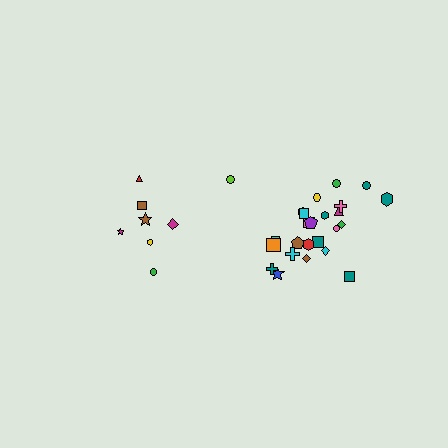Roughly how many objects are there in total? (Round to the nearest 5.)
Roughly 30 objects in total.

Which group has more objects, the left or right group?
The right group.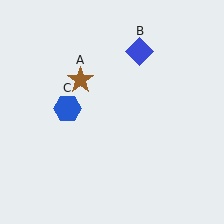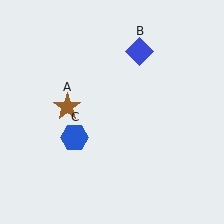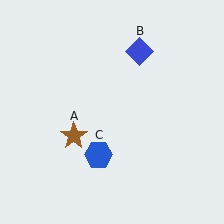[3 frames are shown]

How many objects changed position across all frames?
2 objects changed position: brown star (object A), blue hexagon (object C).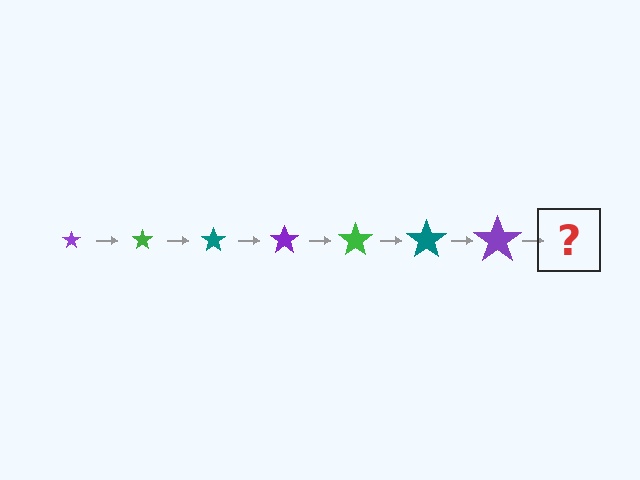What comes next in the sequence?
The next element should be a green star, larger than the previous one.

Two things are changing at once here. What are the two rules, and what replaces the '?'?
The two rules are that the star grows larger each step and the color cycles through purple, green, and teal. The '?' should be a green star, larger than the previous one.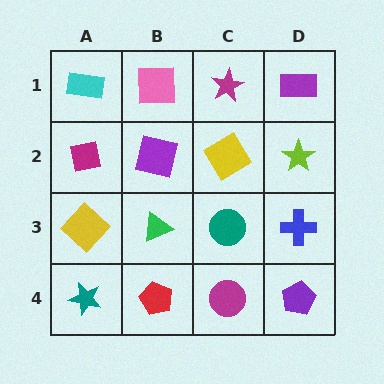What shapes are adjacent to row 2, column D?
A purple rectangle (row 1, column D), a blue cross (row 3, column D), a yellow diamond (row 2, column C).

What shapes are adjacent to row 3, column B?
A purple square (row 2, column B), a red pentagon (row 4, column B), a yellow diamond (row 3, column A), a teal circle (row 3, column C).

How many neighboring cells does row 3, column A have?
3.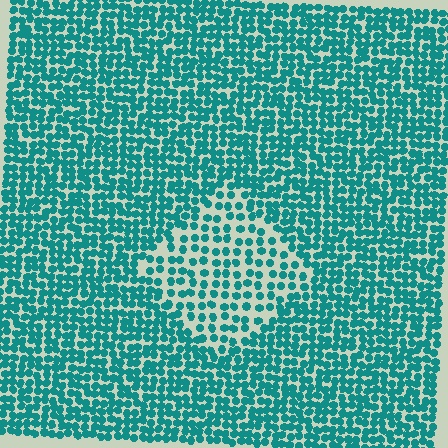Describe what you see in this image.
The image contains small teal elements arranged at two different densities. A diamond-shaped region is visible where the elements are less densely packed than the surrounding area.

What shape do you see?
I see a diamond.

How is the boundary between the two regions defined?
The boundary is defined by a change in element density (approximately 1.8x ratio). All elements are the same color, size, and shape.